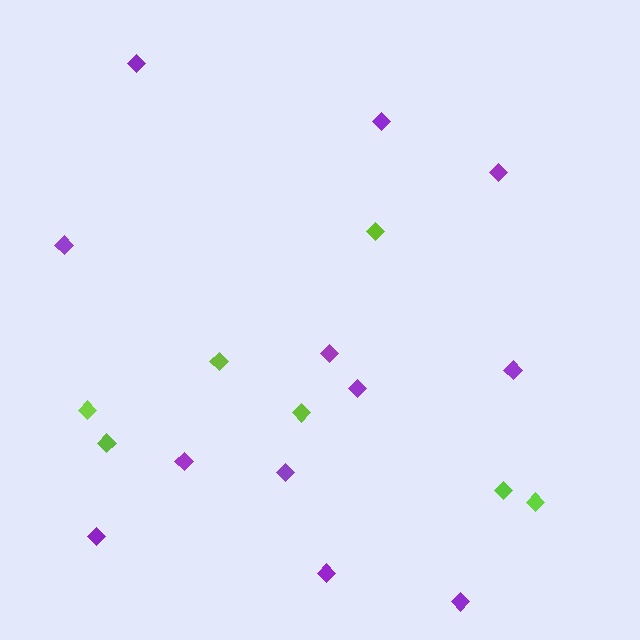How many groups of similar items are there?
There are 2 groups: one group of purple diamonds (12) and one group of lime diamonds (7).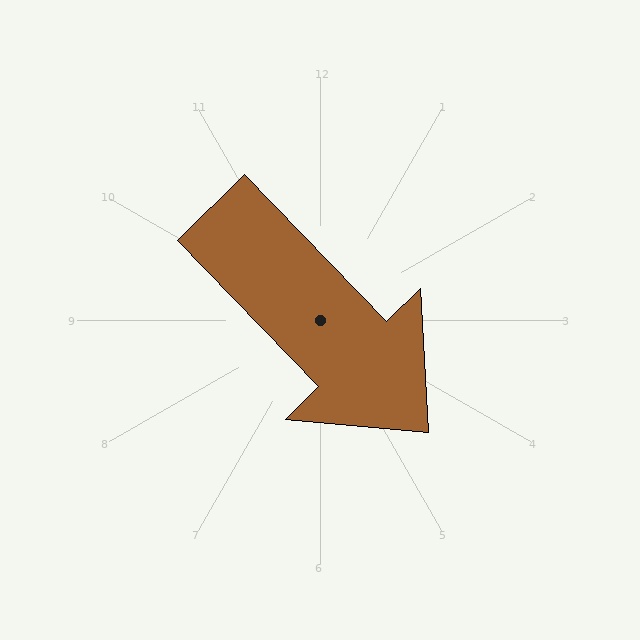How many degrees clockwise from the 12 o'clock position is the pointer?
Approximately 136 degrees.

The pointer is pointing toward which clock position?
Roughly 5 o'clock.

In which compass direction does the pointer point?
Southeast.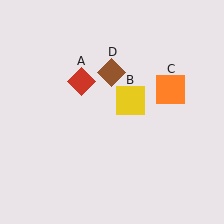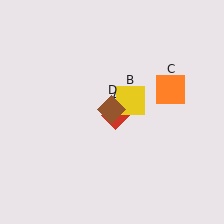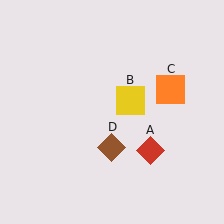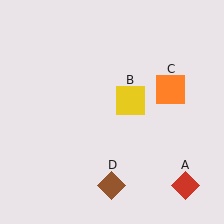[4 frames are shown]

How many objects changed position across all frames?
2 objects changed position: red diamond (object A), brown diamond (object D).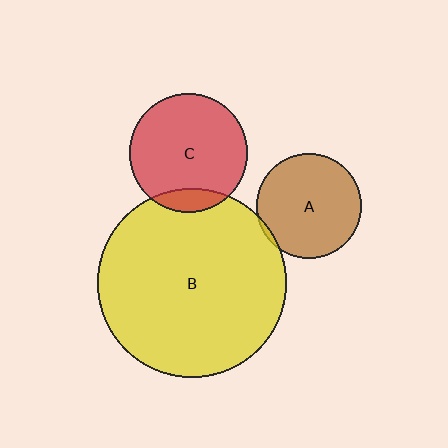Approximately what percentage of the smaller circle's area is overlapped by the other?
Approximately 5%.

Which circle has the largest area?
Circle B (yellow).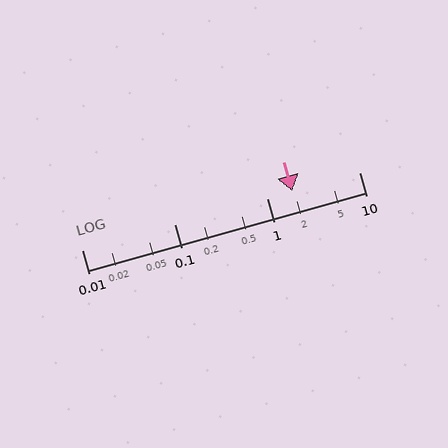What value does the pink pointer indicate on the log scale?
The pointer indicates approximately 1.9.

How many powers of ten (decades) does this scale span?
The scale spans 3 decades, from 0.01 to 10.